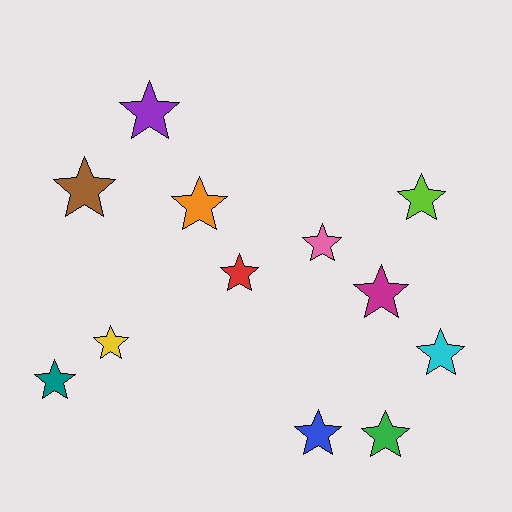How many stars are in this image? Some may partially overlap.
There are 12 stars.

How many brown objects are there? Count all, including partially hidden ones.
There is 1 brown object.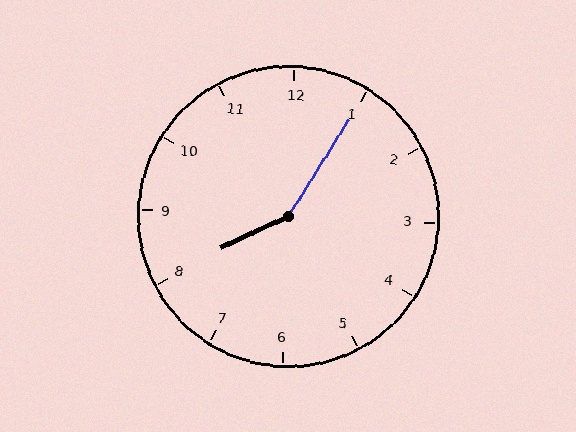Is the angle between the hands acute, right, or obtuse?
It is obtuse.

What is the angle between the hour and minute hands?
Approximately 148 degrees.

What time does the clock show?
8:05.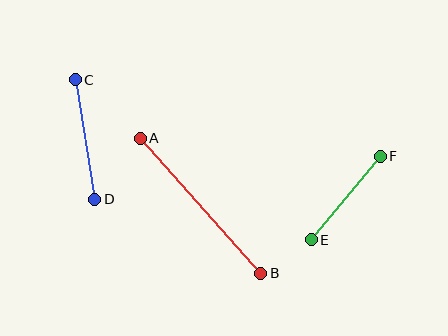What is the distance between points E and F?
The distance is approximately 109 pixels.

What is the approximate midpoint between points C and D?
The midpoint is at approximately (85, 140) pixels.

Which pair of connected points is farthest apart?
Points A and B are farthest apart.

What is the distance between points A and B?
The distance is approximately 181 pixels.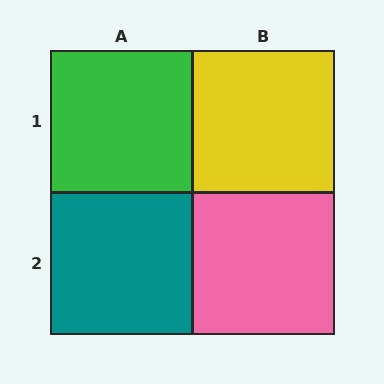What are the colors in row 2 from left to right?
Teal, pink.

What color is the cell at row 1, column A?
Green.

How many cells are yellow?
1 cell is yellow.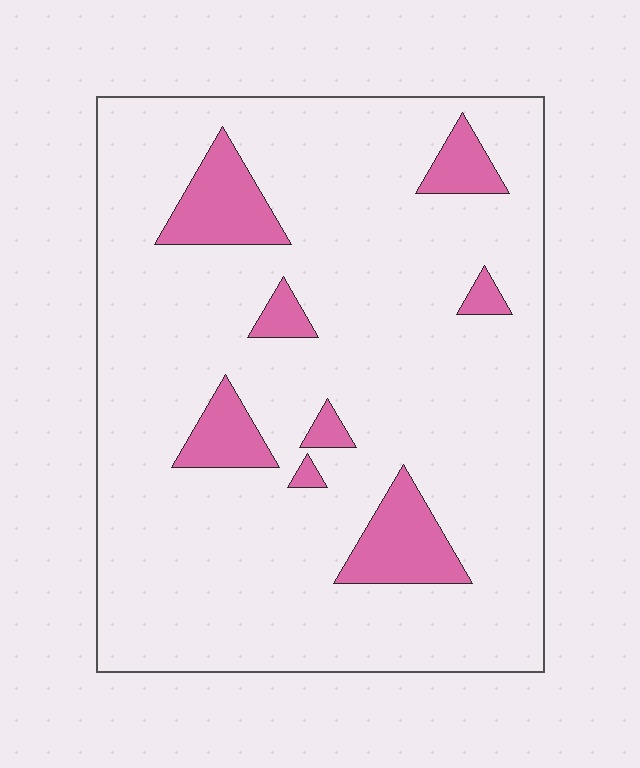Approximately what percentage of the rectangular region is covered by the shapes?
Approximately 10%.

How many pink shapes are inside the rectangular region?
8.